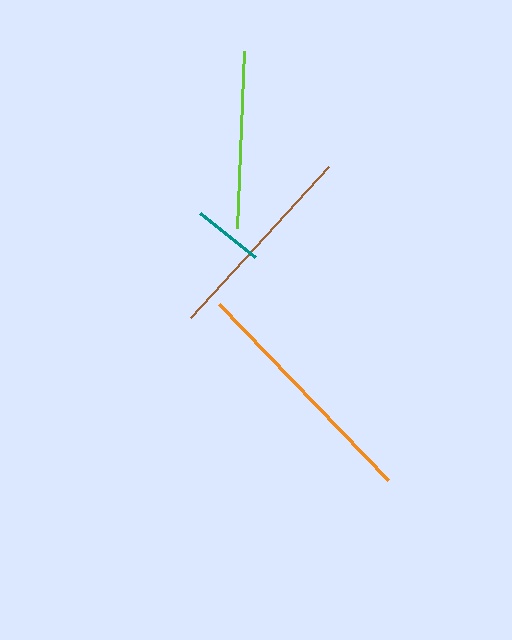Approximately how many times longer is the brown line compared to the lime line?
The brown line is approximately 1.2 times the length of the lime line.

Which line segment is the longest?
The orange line is the longest at approximately 243 pixels.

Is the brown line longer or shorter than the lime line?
The brown line is longer than the lime line.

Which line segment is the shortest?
The teal line is the shortest at approximately 70 pixels.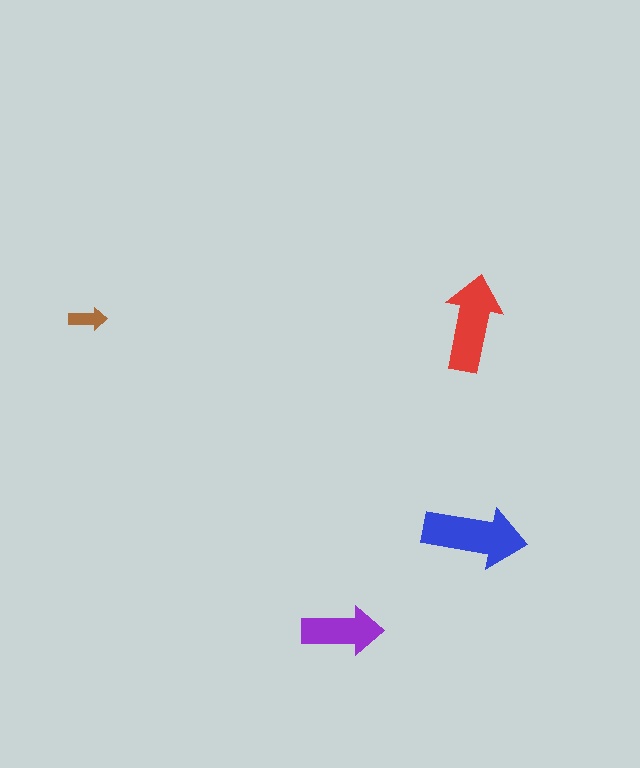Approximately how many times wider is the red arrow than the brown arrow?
About 2.5 times wider.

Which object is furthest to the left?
The brown arrow is leftmost.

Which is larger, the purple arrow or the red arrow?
The red one.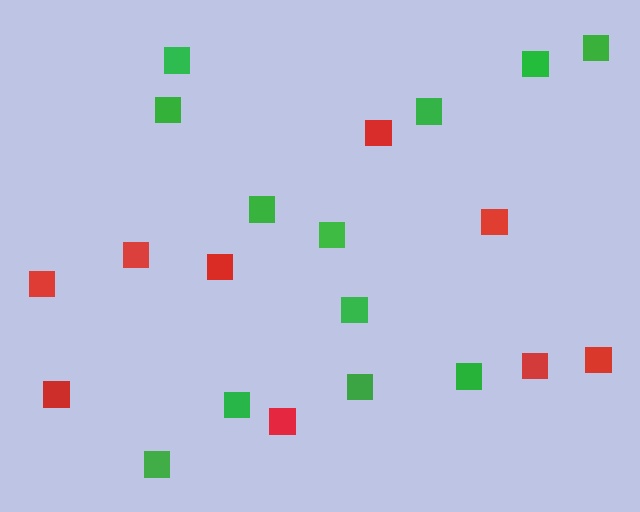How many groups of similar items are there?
There are 2 groups: one group of red squares (9) and one group of green squares (12).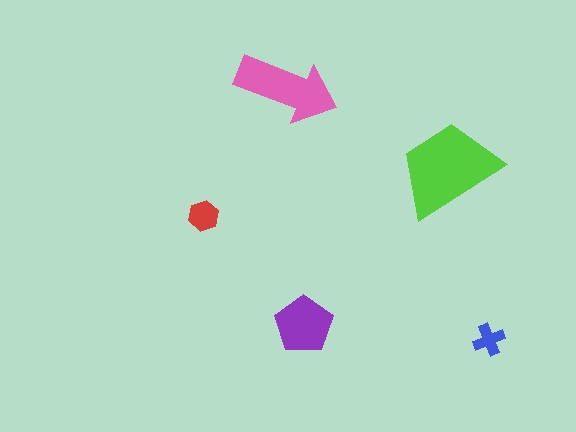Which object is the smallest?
The blue cross.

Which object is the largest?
The lime trapezoid.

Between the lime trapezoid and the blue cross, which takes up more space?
The lime trapezoid.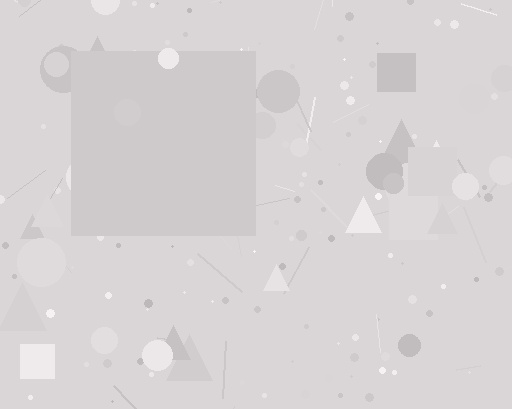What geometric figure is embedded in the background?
A square is embedded in the background.